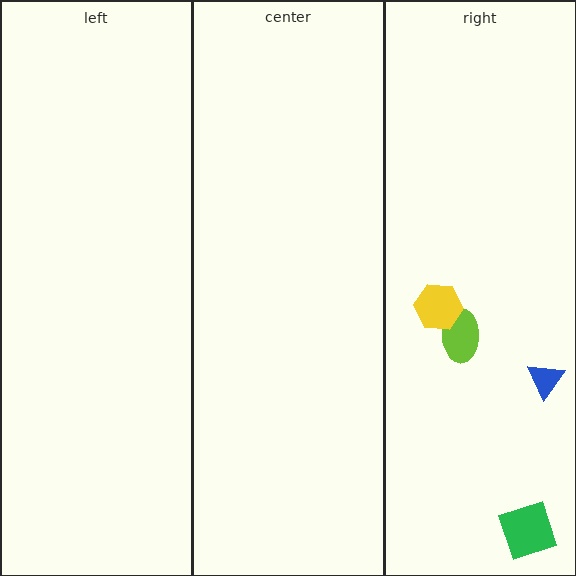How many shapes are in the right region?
4.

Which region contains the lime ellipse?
The right region.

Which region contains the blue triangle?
The right region.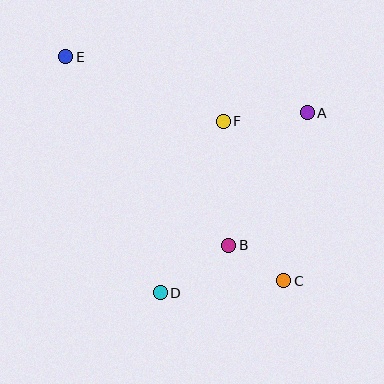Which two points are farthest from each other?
Points C and E are farthest from each other.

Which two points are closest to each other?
Points B and C are closest to each other.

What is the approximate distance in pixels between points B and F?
The distance between B and F is approximately 124 pixels.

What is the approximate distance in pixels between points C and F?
The distance between C and F is approximately 171 pixels.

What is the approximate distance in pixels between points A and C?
The distance between A and C is approximately 170 pixels.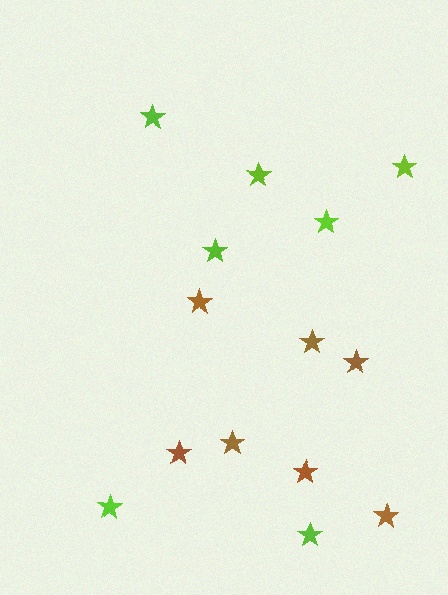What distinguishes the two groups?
There are 2 groups: one group of lime stars (7) and one group of brown stars (7).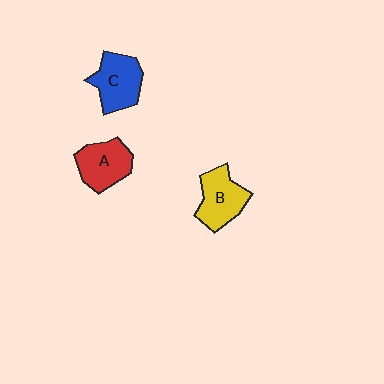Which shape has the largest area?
Shape C (blue).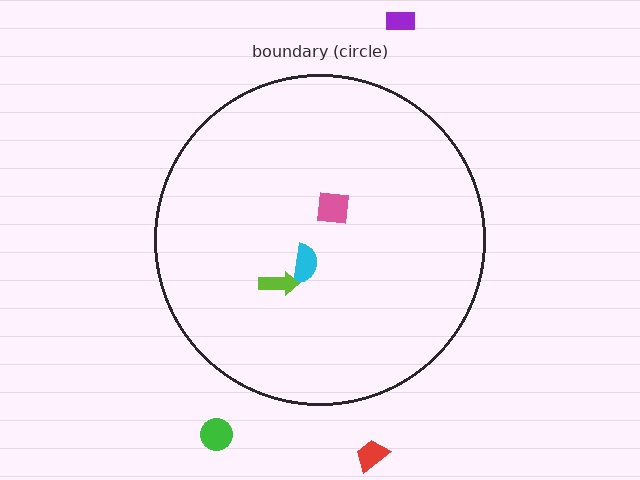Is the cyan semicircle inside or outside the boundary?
Inside.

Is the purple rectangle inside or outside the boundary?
Outside.